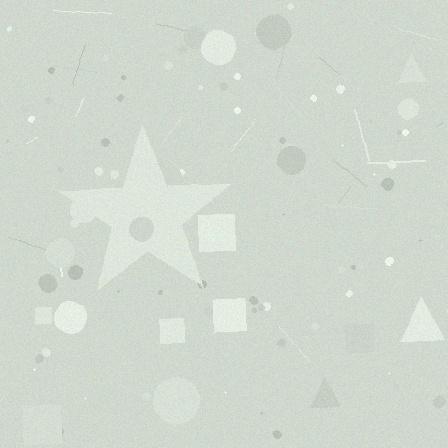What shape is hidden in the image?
A star is hidden in the image.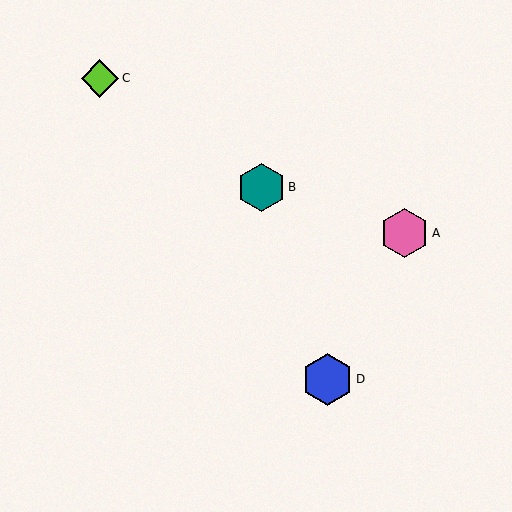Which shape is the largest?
The blue hexagon (labeled D) is the largest.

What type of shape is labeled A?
Shape A is a pink hexagon.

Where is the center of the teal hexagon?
The center of the teal hexagon is at (261, 187).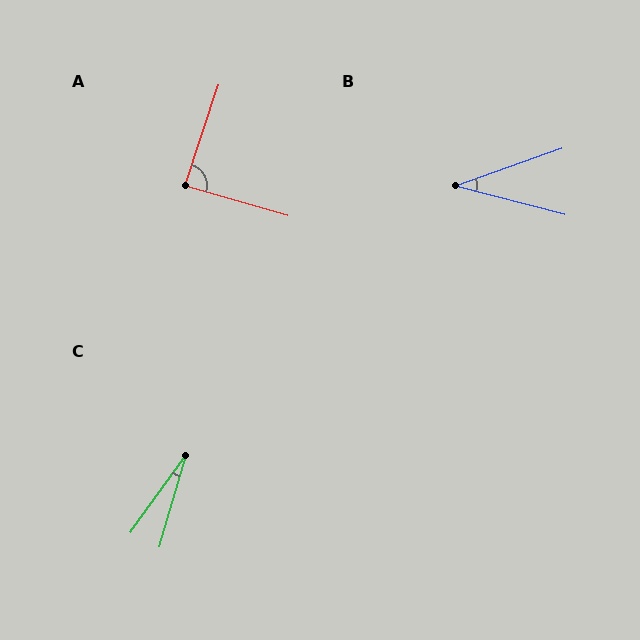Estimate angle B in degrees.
Approximately 34 degrees.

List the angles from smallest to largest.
C (19°), B (34°), A (87°).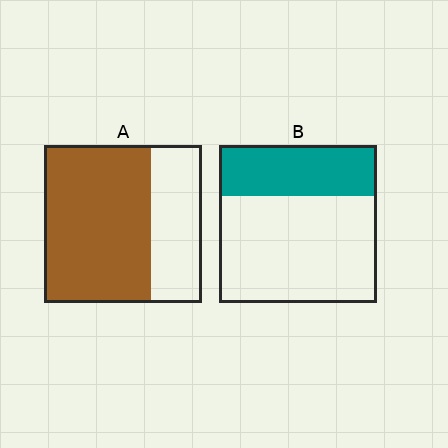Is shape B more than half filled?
No.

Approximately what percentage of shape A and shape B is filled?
A is approximately 70% and B is approximately 30%.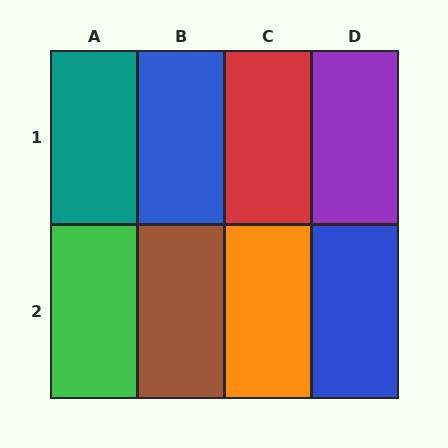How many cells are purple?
1 cell is purple.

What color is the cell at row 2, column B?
Brown.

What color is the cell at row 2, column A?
Green.